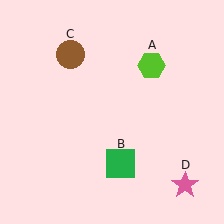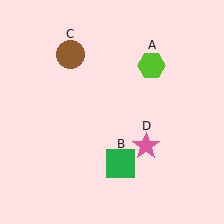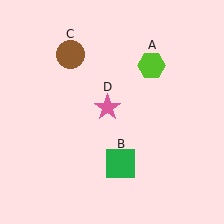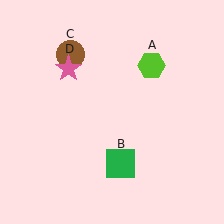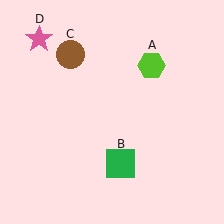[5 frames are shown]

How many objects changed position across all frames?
1 object changed position: pink star (object D).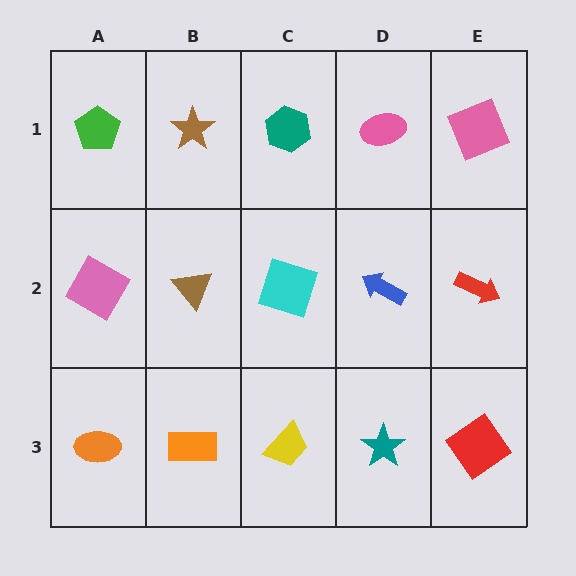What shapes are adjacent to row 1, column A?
A pink diamond (row 2, column A), a brown star (row 1, column B).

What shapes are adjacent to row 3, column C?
A cyan square (row 2, column C), an orange rectangle (row 3, column B), a teal star (row 3, column D).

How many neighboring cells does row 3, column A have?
2.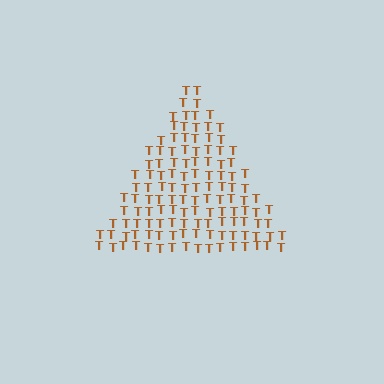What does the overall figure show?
The overall figure shows a triangle.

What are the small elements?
The small elements are letter T's.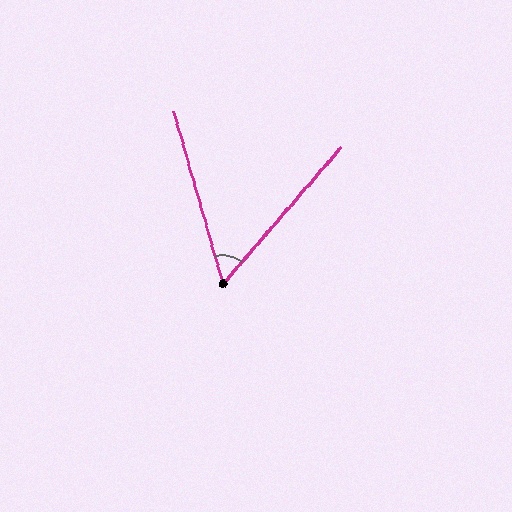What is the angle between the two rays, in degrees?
Approximately 57 degrees.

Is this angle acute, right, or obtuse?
It is acute.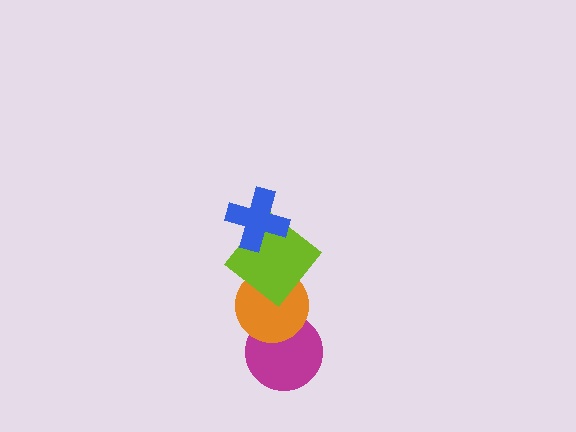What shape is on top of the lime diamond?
The blue cross is on top of the lime diamond.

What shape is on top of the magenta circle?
The orange circle is on top of the magenta circle.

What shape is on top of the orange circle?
The lime diamond is on top of the orange circle.